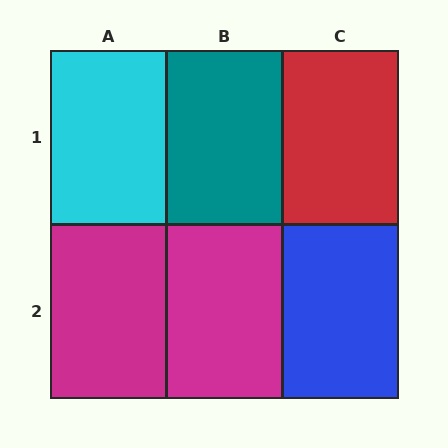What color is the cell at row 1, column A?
Cyan.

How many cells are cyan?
1 cell is cyan.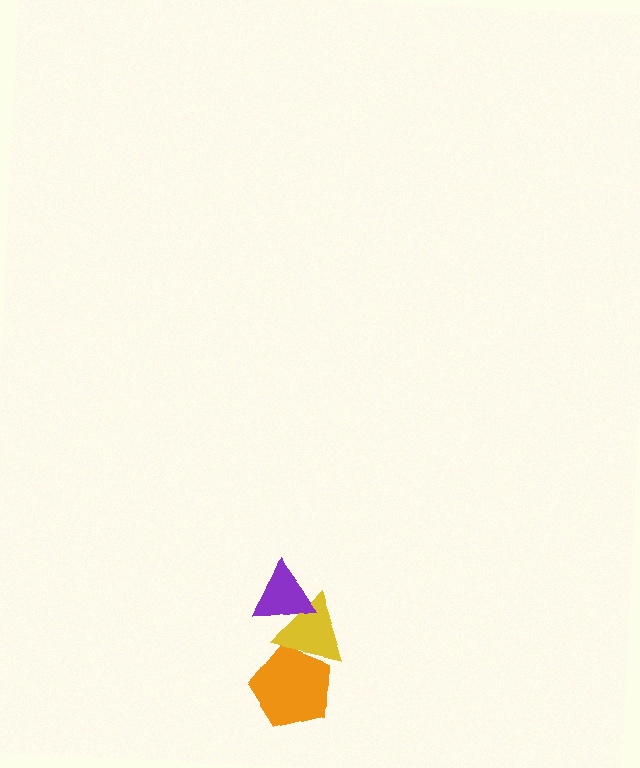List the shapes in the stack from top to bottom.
From top to bottom: the purple triangle, the yellow triangle, the orange pentagon.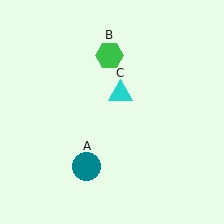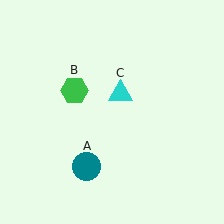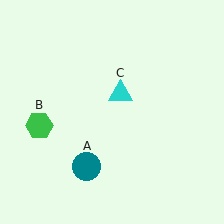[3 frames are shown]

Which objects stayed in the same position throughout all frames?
Teal circle (object A) and cyan triangle (object C) remained stationary.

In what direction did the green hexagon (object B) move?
The green hexagon (object B) moved down and to the left.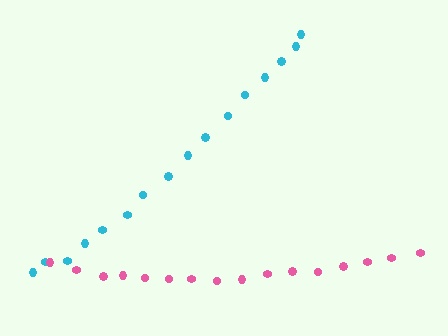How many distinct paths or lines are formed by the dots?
There are 2 distinct paths.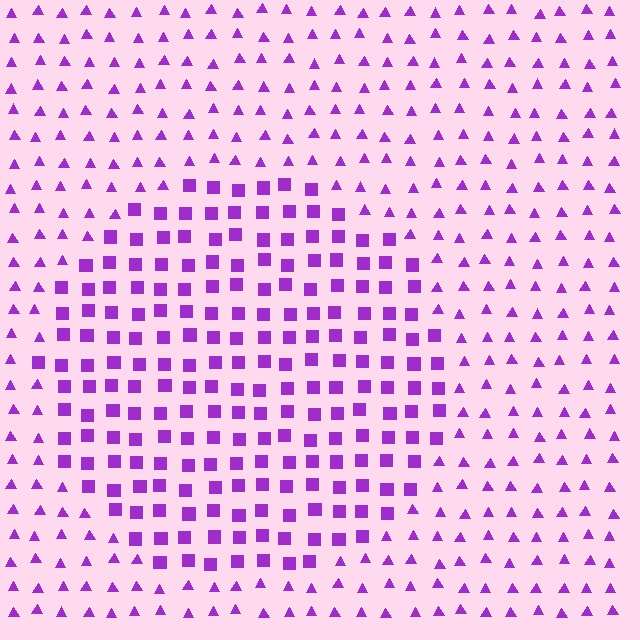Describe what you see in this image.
The image is filled with small purple elements arranged in a uniform grid. A circle-shaped region contains squares, while the surrounding area contains triangles. The boundary is defined purely by the change in element shape.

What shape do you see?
I see a circle.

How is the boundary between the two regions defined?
The boundary is defined by a change in element shape: squares inside vs. triangles outside. All elements share the same color and spacing.